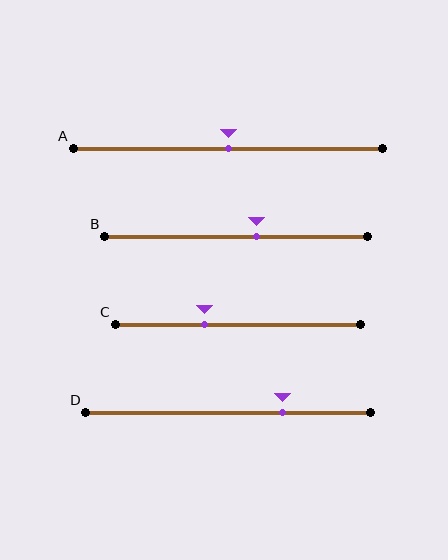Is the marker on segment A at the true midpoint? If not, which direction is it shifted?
Yes, the marker on segment A is at the true midpoint.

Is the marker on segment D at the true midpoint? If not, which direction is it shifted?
No, the marker on segment D is shifted to the right by about 19% of the segment length.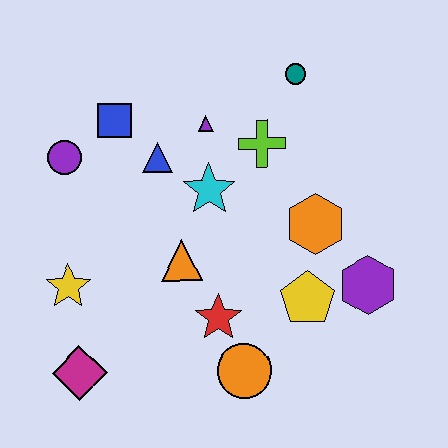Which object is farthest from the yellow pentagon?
The purple circle is farthest from the yellow pentagon.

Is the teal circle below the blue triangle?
No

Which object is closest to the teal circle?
The lime cross is closest to the teal circle.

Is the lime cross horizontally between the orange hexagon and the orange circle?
Yes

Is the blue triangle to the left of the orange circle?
Yes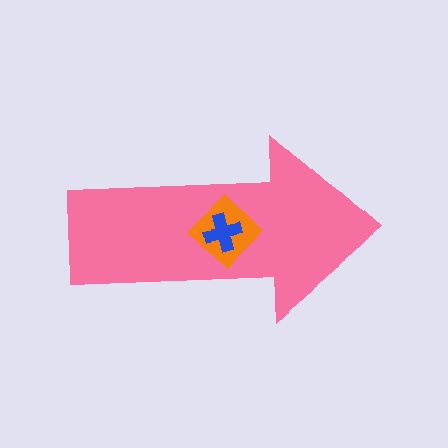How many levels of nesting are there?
3.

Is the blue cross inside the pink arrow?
Yes.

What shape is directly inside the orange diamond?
The blue cross.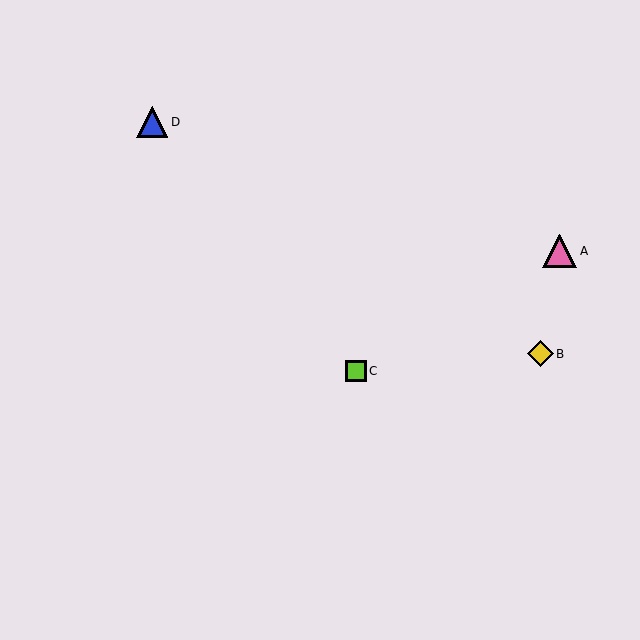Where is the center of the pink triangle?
The center of the pink triangle is at (560, 251).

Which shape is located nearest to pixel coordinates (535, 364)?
The yellow diamond (labeled B) at (540, 354) is nearest to that location.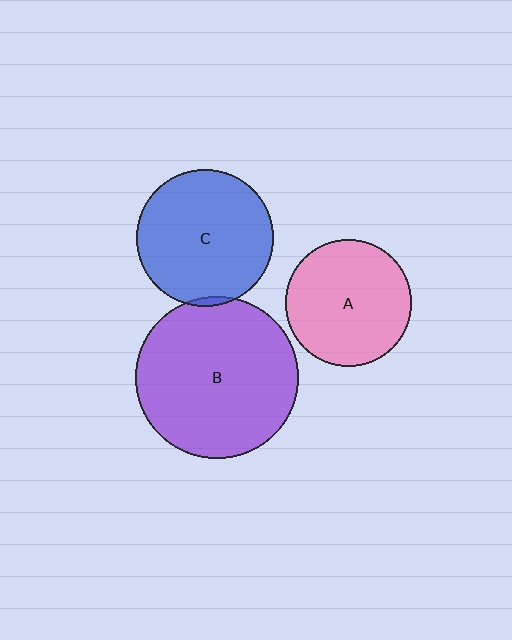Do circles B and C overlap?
Yes.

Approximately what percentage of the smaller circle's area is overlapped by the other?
Approximately 5%.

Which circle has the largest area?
Circle B (purple).